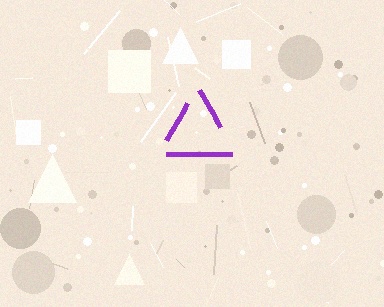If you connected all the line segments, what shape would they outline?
They would outline a triangle.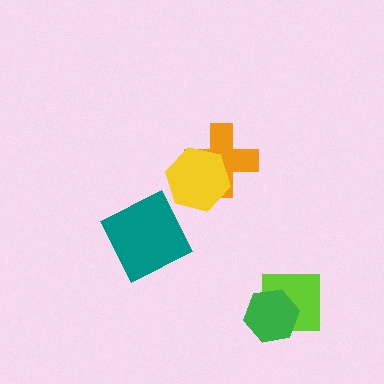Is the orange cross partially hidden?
Yes, it is partially covered by another shape.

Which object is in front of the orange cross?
The yellow hexagon is in front of the orange cross.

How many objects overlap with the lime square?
1 object overlaps with the lime square.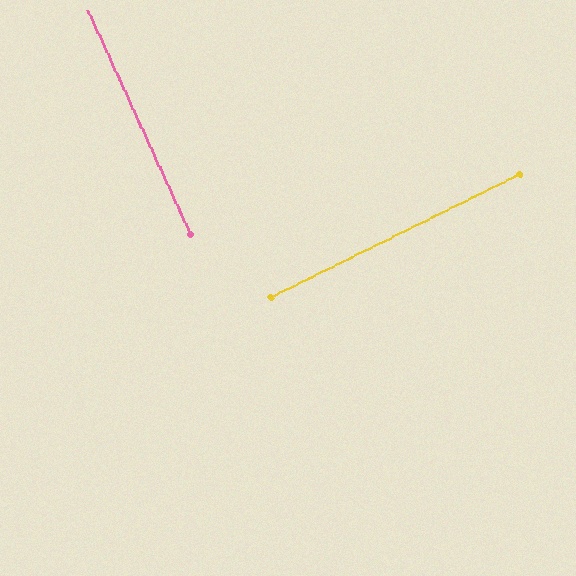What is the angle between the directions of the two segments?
Approximately 88 degrees.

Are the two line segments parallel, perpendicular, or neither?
Perpendicular — they meet at approximately 88°.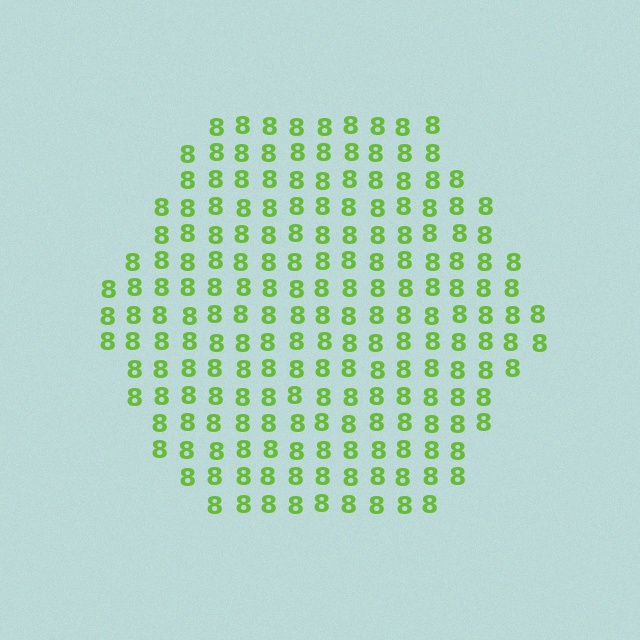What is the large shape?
The large shape is a hexagon.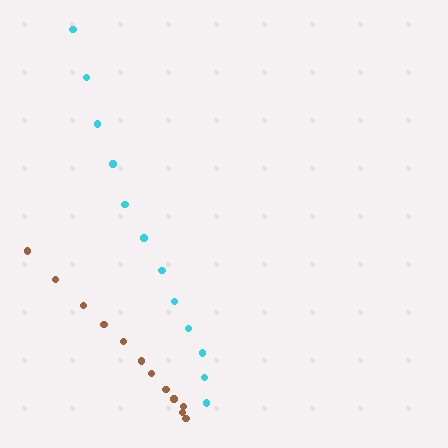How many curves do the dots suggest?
There are 2 distinct paths.